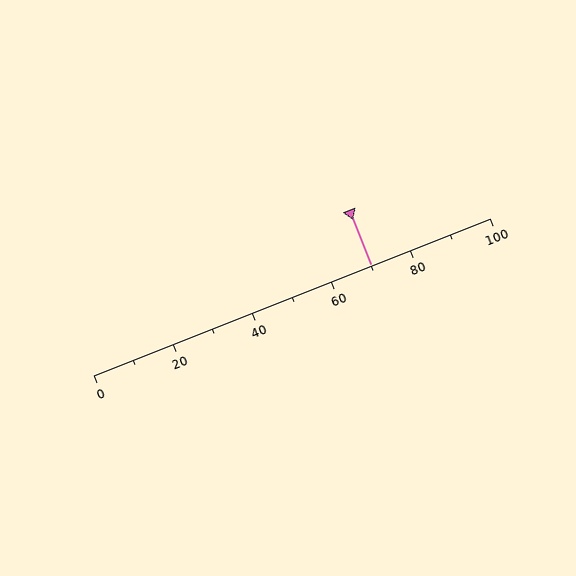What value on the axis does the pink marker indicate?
The marker indicates approximately 70.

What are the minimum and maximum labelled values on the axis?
The axis runs from 0 to 100.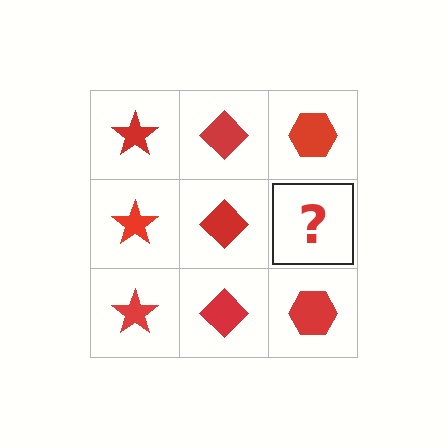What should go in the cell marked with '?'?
The missing cell should contain a red hexagon.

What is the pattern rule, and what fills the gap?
The rule is that each column has a consistent shape. The gap should be filled with a red hexagon.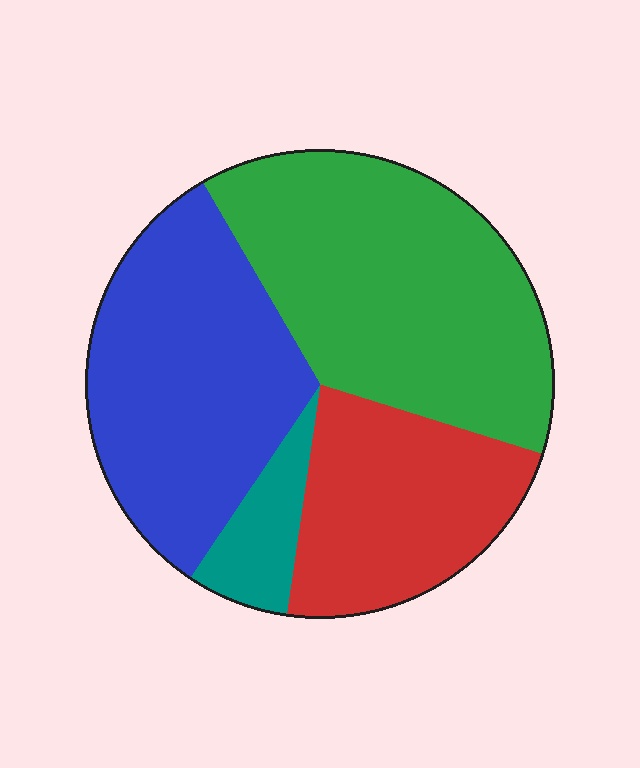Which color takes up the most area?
Green, at roughly 40%.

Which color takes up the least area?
Teal, at roughly 5%.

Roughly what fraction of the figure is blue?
Blue takes up about one third (1/3) of the figure.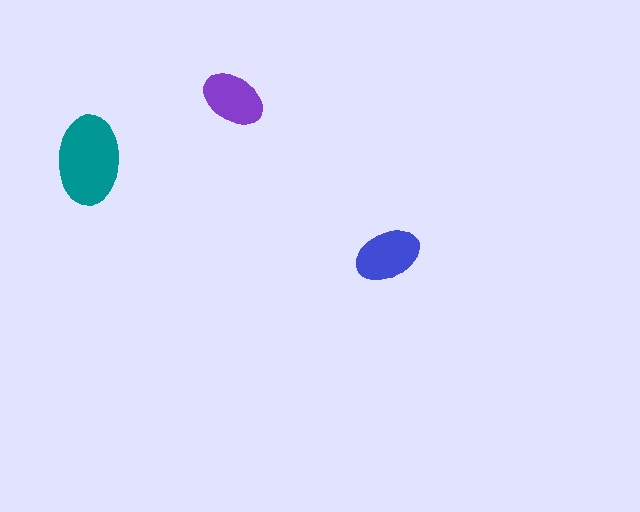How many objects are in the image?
There are 3 objects in the image.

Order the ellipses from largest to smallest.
the teal one, the blue one, the purple one.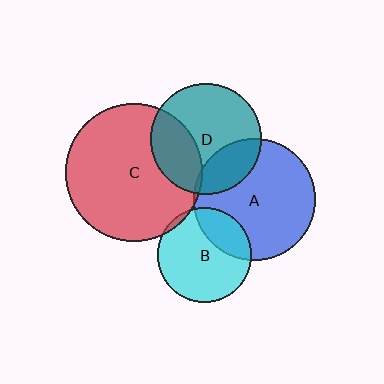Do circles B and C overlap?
Yes.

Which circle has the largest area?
Circle C (red).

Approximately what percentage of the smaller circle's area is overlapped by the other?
Approximately 5%.